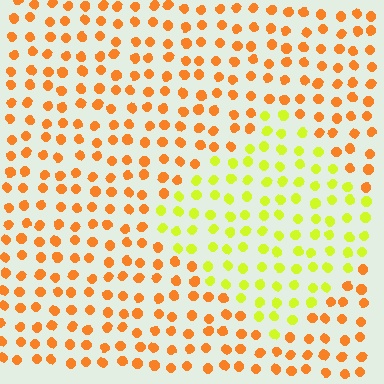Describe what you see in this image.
The image is filled with small orange elements in a uniform arrangement. A diamond-shaped region is visible where the elements are tinted to a slightly different hue, forming a subtle color boundary.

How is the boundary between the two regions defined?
The boundary is defined purely by a slight shift in hue (about 46 degrees). Spacing, size, and orientation are identical on both sides.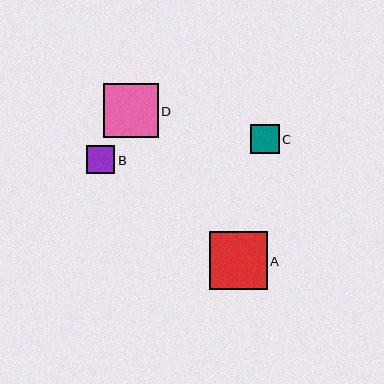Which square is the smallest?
Square B is the smallest with a size of approximately 29 pixels.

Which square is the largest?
Square A is the largest with a size of approximately 58 pixels.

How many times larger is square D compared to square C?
Square D is approximately 1.9 times the size of square C.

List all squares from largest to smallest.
From largest to smallest: A, D, C, B.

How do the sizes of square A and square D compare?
Square A and square D are approximately the same size.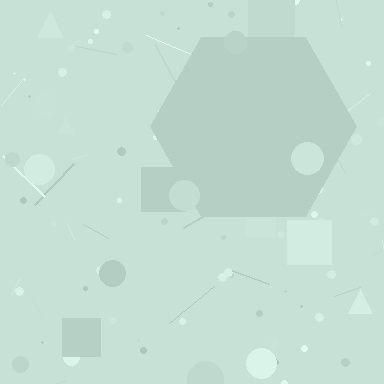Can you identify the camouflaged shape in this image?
The camouflaged shape is a hexagon.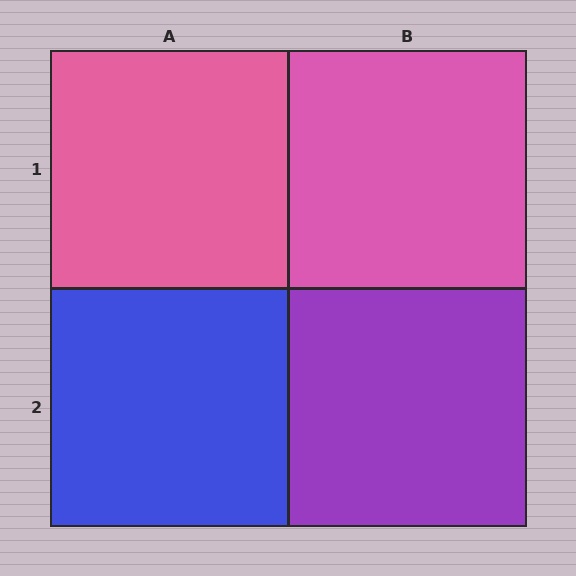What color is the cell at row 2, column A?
Blue.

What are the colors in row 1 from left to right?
Pink, pink.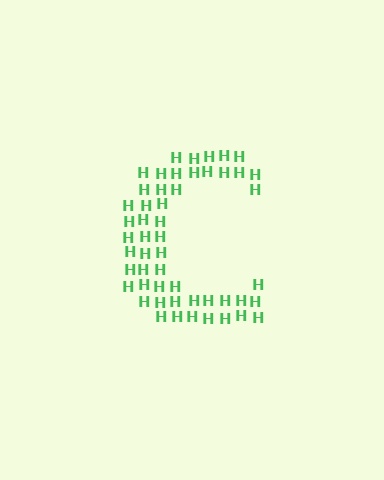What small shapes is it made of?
It is made of small letter H's.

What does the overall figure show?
The overall figure shows the letter C.